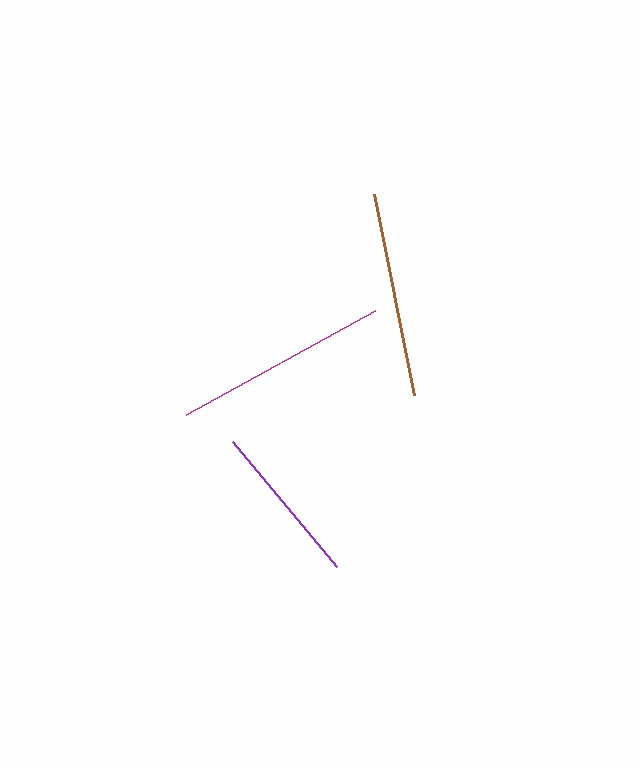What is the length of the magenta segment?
The magenta segment is approximately 216 pixels long.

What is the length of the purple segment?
The purple segment is approximately 163 pixels long.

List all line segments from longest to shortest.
From longest to shortest: magenta, brown, purple.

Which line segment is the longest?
The magenta line is the longest at approximately 216 pixels.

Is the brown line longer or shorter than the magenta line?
The magenta line is longer than the brown line.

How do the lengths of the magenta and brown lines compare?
The magenta and brown lines are approximately the same length.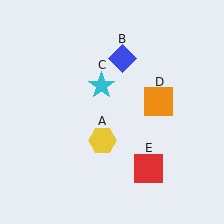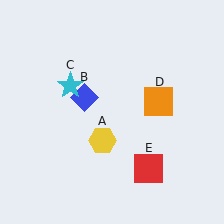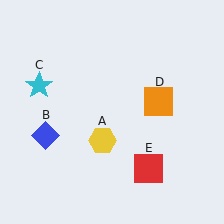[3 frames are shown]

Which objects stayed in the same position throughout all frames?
Yellow hexagon (object A) and orange square (object D) and red square (object E) remained stationary.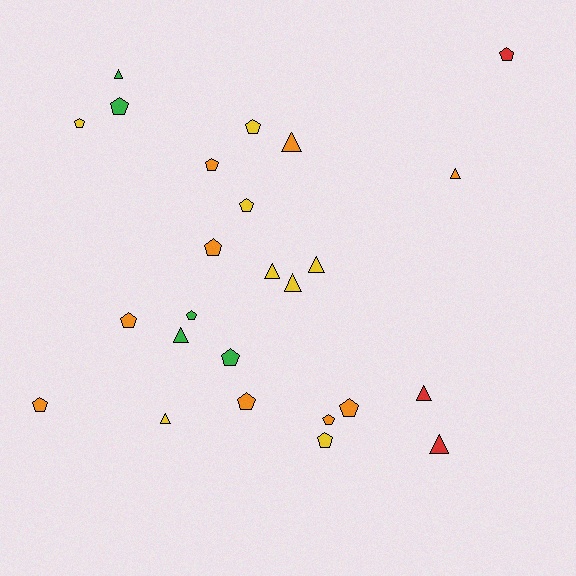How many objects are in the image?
There are 25 objects.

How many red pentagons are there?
There is 1 red pentagon.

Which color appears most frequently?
Orange, with 9 objects.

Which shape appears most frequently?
Pentagon, with 15 objects.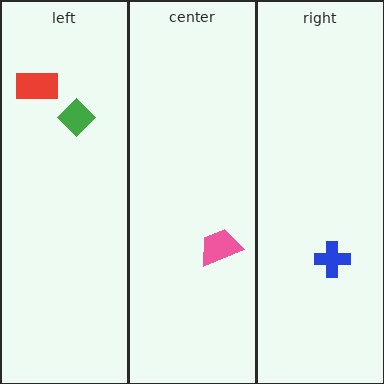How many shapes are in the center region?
1.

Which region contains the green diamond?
The left region.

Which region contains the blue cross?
The right region.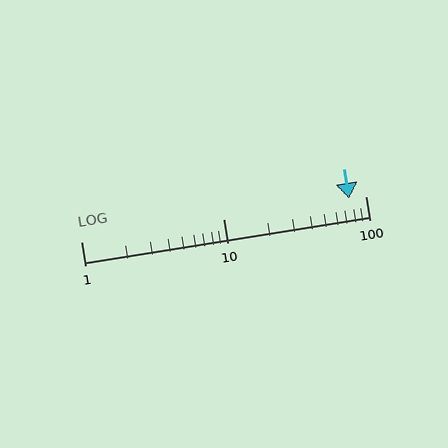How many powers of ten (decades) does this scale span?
The scale spans 2 decades, from 1 to 100.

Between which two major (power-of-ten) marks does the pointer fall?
The pointer is between 10 and 100.